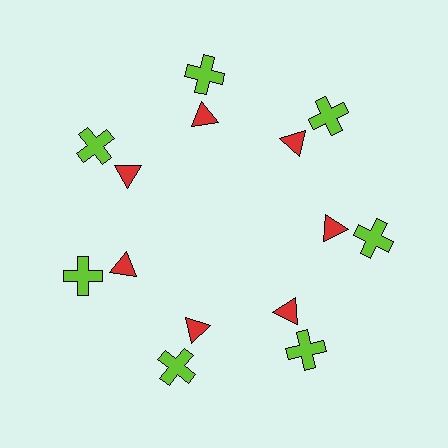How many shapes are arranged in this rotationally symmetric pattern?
There are 14 shapes, arranged in 7 groups of 2.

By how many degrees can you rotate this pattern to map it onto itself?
The pattern maps onto itself every 51 degrees of rotation.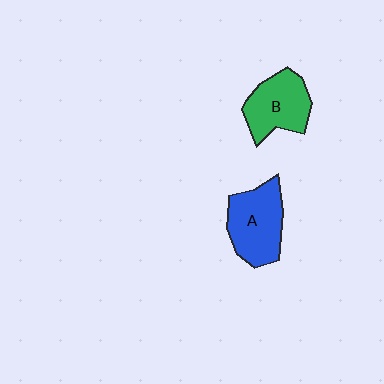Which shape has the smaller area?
Shape B (green).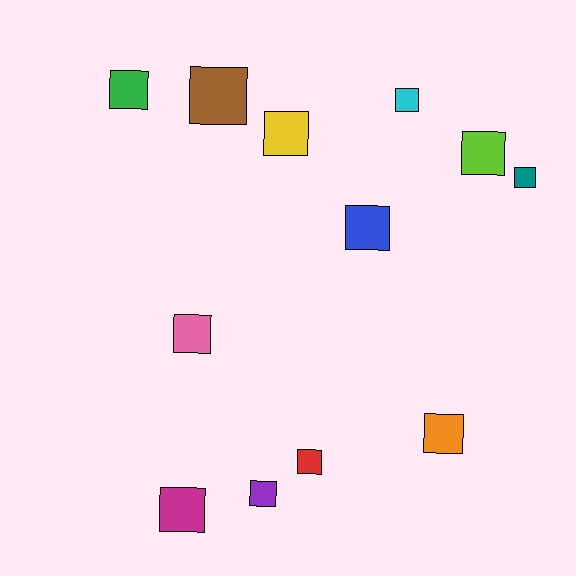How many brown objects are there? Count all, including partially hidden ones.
There is 1 brown object.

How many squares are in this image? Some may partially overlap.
There are 12 squares.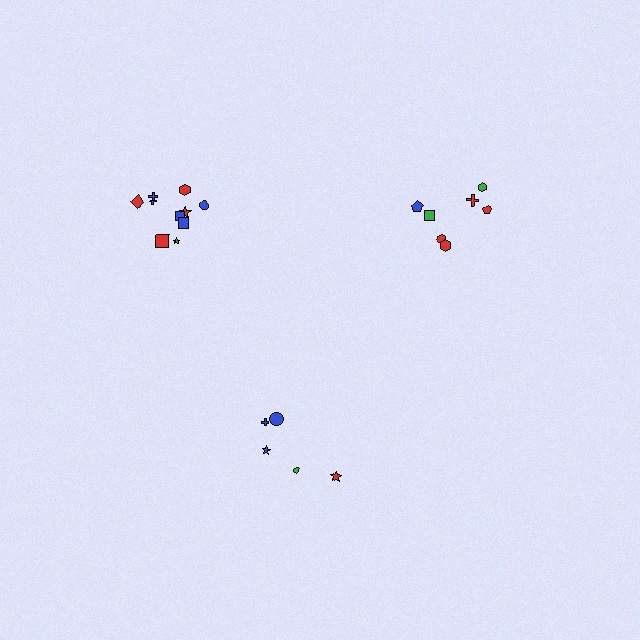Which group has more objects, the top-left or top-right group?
The top-left group.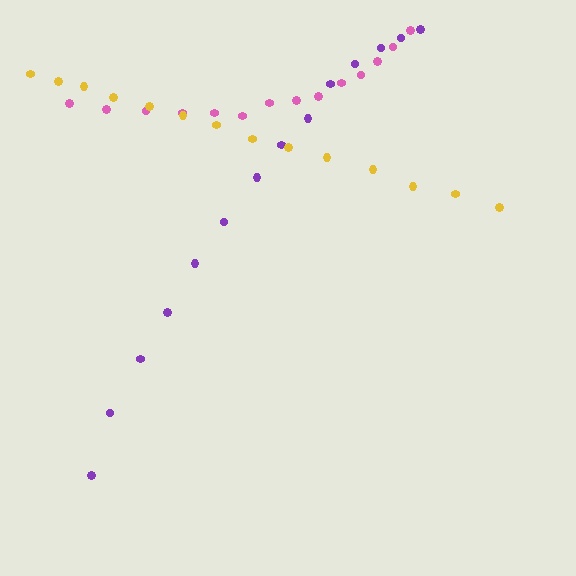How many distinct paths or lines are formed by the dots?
There are 3 distinct paths.